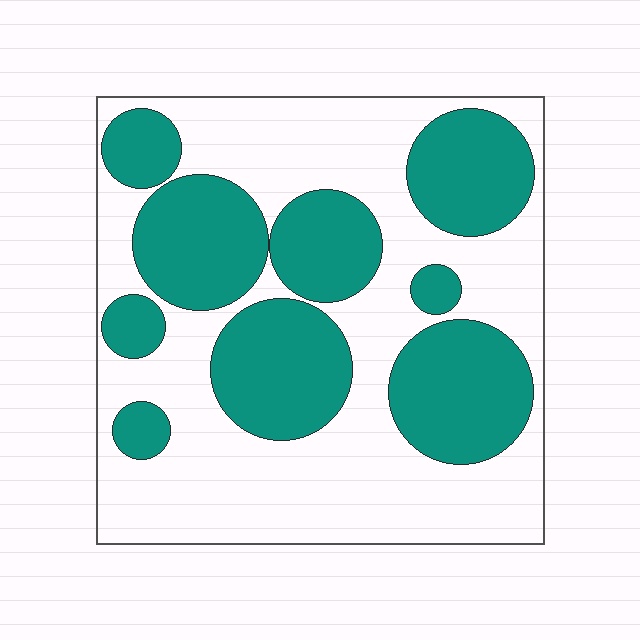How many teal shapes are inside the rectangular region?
9.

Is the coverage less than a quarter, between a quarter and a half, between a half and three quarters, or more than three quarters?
Between a quarter and a half.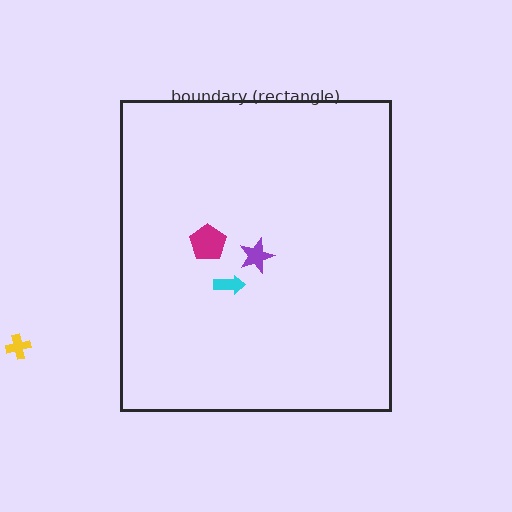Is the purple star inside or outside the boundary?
Inside.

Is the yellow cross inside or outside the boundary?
Outside.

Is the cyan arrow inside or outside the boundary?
Inside.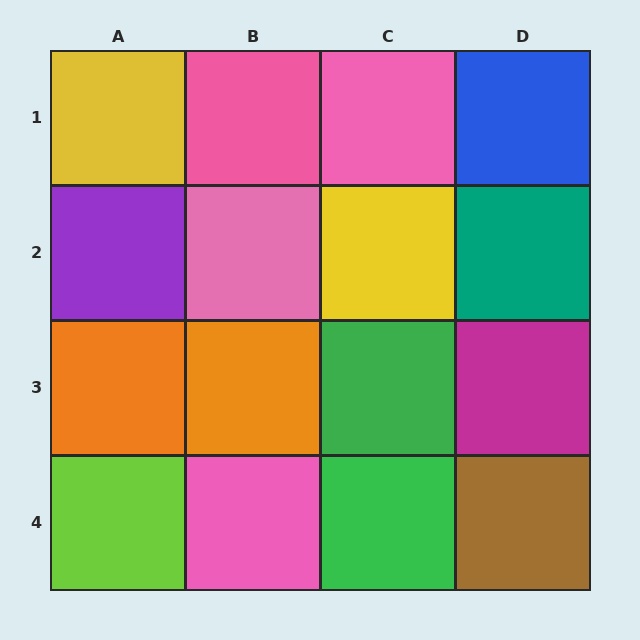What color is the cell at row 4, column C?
Green.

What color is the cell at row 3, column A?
Orange.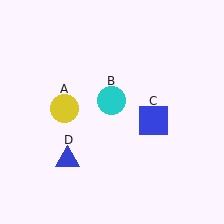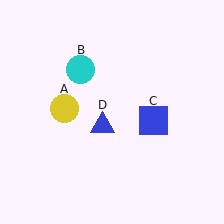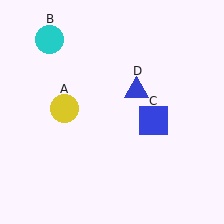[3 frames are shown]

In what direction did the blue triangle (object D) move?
The blue triangle (object D) moved up and to the right.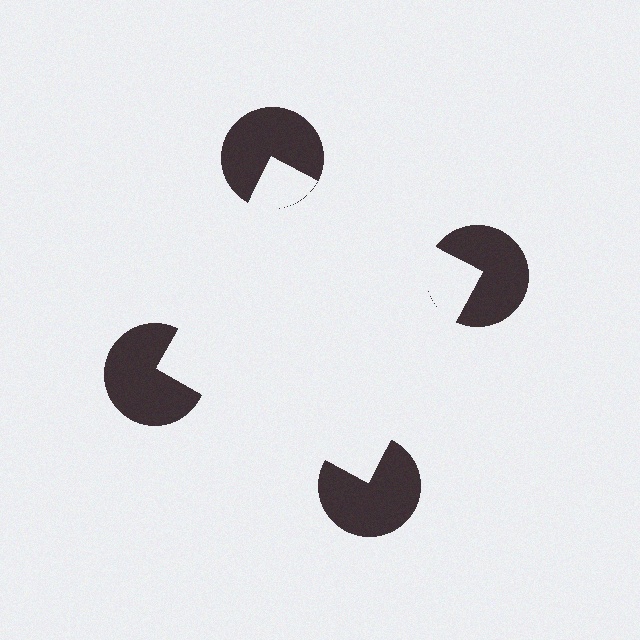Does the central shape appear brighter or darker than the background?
It typically appears slightly brighter than the background, even though no actual brightness change is drawn.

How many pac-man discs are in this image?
There are 4 — one at each vertex of the illusory square.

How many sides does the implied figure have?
4 sides.